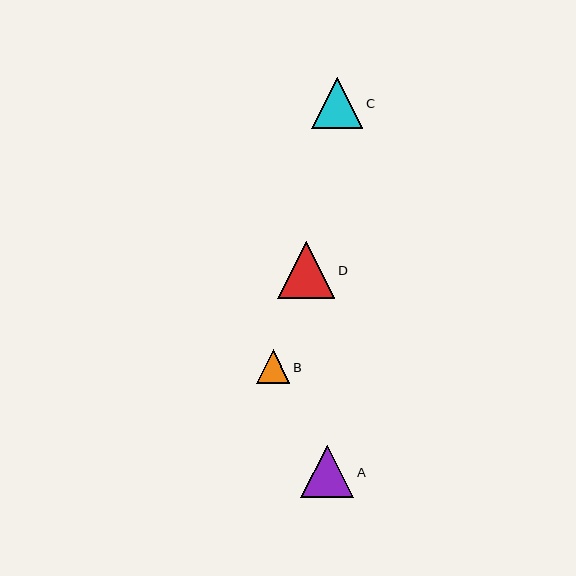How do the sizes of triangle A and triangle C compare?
Triangle A and triangle C are approximately the same size.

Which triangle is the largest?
Triangle D is the largest with a size of approximately 57 pixels.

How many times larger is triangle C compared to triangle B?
Triangle C is approximately 1.5 times the size of triangle B.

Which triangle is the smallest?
Triangle B is the smallest with a size of approximately 34 pixels.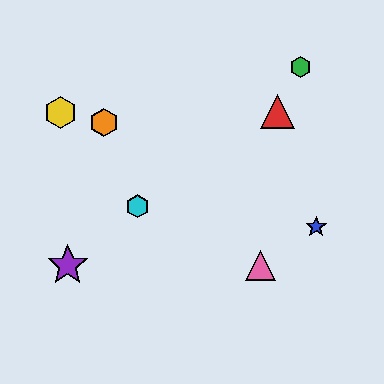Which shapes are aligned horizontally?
The purple star, the pink triangle are aligned horizontally.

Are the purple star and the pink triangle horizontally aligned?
Yes, both are at y≈265.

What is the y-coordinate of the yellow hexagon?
The yellow hexagon is at y≈112.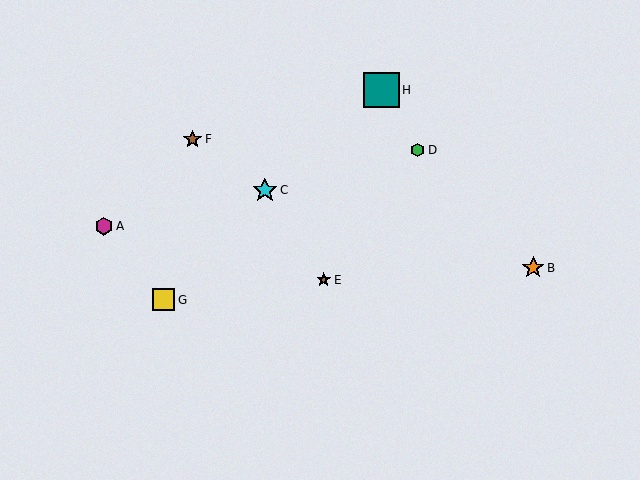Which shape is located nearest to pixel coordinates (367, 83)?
The teal square (labeled H) at (381, 90) is nearest to that location.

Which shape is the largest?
The teal square (labeled H) is the largest.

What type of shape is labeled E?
Shape E is a brown star.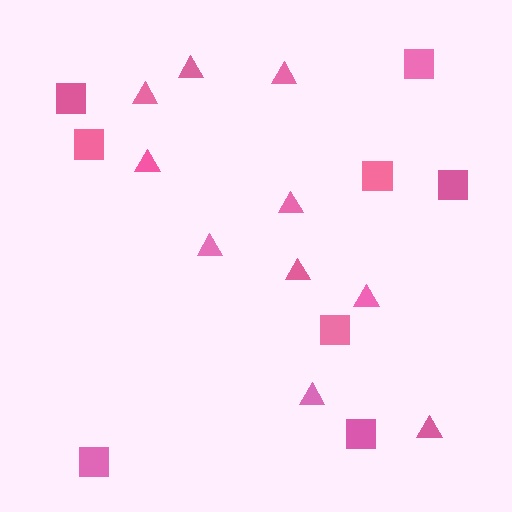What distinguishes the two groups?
There are 2 groups: one group of triangles (10) and one group of squares (8).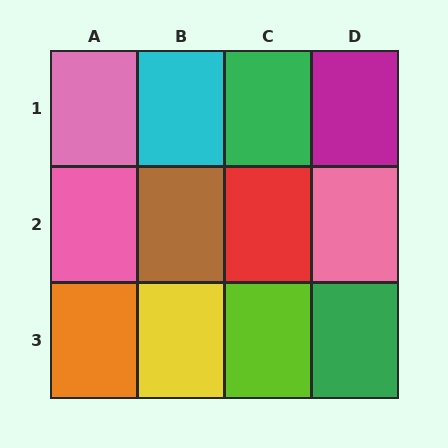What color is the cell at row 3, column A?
Orange.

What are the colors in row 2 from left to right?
Pink, brown, red, pink.